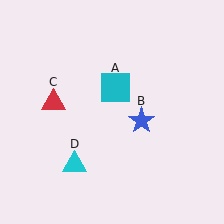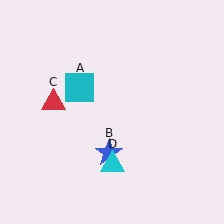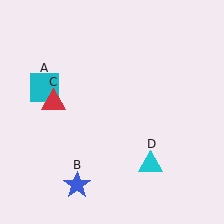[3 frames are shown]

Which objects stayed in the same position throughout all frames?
Red triangle (object C) remained stationary.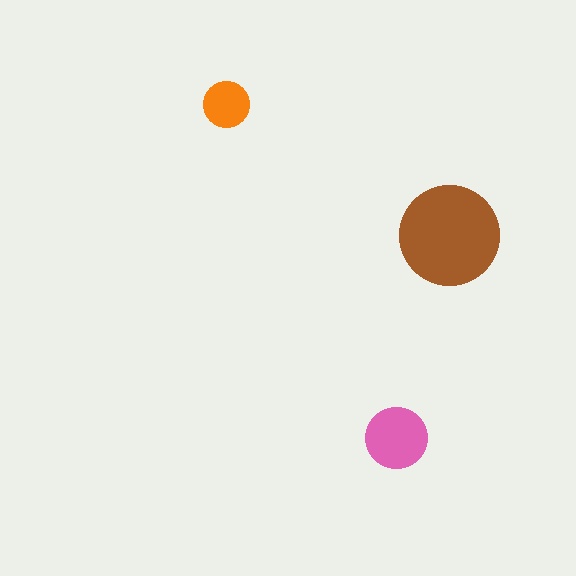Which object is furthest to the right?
The brown circle is rightmost.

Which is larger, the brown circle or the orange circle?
The brown one.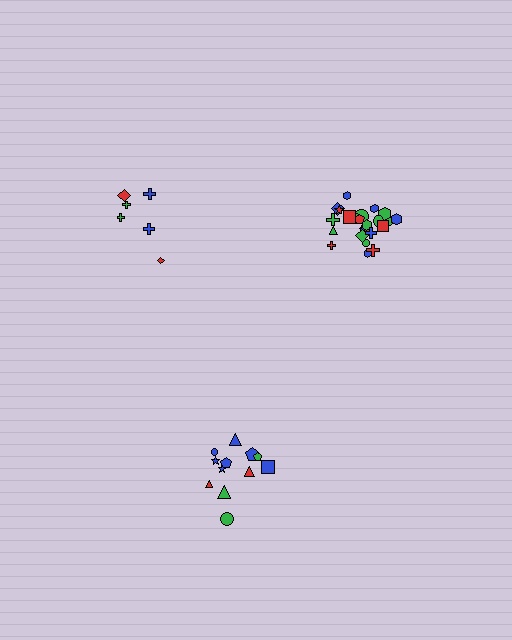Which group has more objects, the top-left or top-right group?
The top-right group.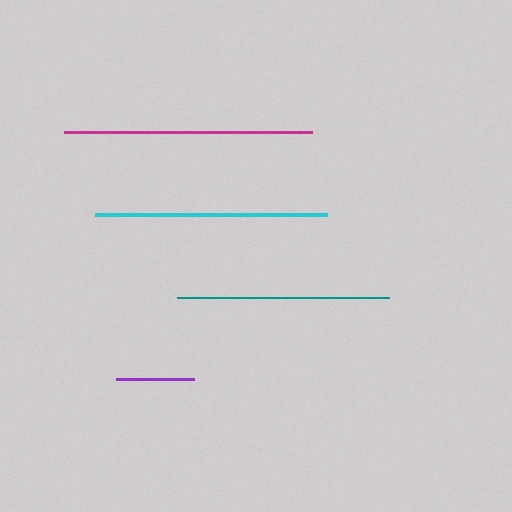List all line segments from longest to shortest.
From longest to shortest: magenta, cyan, teal, purple.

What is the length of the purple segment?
The purple segment is approximately 77 pixels long.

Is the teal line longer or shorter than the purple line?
The teal line is longer than the purple line.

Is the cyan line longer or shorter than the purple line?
The cyan line is longer than the purple line.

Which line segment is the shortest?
The purple line is the shortest at approximately 77 pixels.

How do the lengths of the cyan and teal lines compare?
The cyan and teal lines are approximately the same length.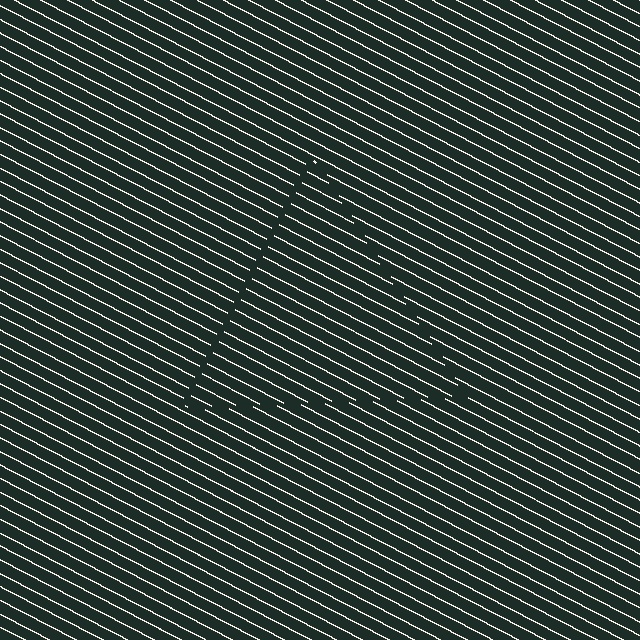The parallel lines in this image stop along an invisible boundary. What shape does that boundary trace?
An illusory triangle. The interior of the shape contains the same grating, shifted by half a period — the contour is defined by the phase discontinuity where line-ends from the inner and outer gratings abut.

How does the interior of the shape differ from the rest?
The interior of the shape contains the same grating, shifted by half a period — the contour is defined by the phase discontinuity where line-ends from the inner and outer gratings abut.